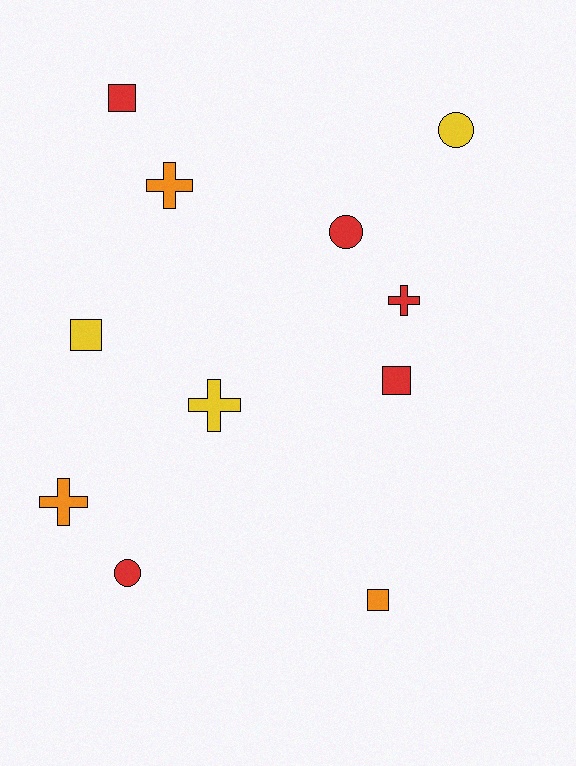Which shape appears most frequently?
Cross, with 4 objects.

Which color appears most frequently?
Red, with 5 objects.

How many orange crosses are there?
There are 2 orange crosses.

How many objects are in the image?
There are 11 objects.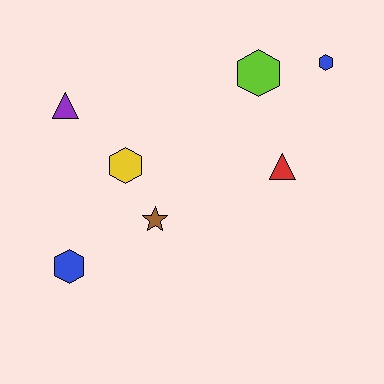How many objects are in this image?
There are 7 objects.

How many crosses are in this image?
There are no crosses.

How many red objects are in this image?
There is 1 red object.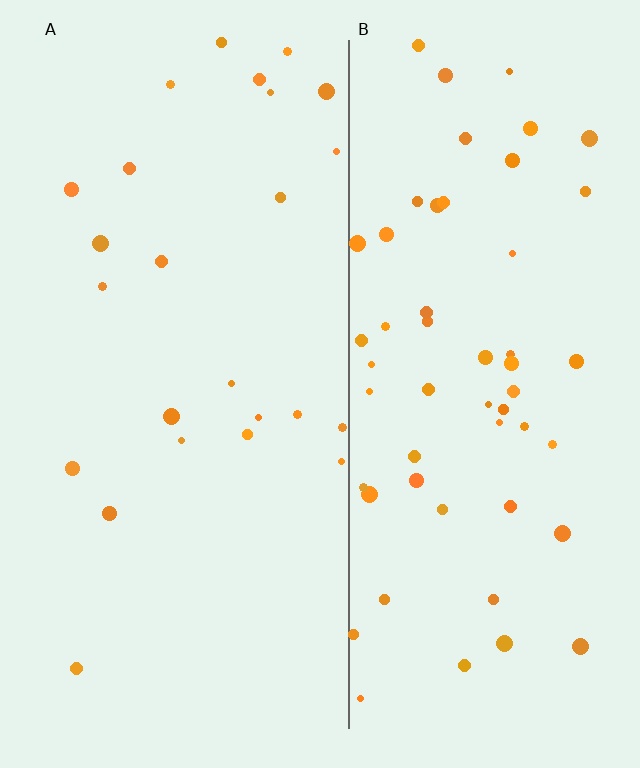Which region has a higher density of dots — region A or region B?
B (the right).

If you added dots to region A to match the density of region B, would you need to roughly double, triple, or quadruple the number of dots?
Approximately double.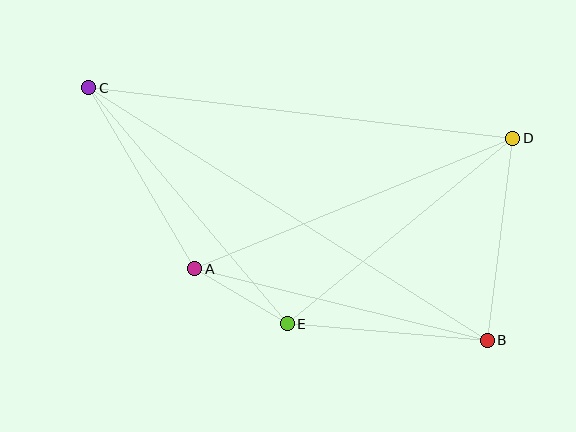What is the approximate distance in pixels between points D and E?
The distance between D and E is approximately 292 pixels.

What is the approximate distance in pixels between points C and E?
The distance between C and E is approximately 308 pixels.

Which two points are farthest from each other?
Points B and C are farthest from each other.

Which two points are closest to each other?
Points A and E are closest to each other.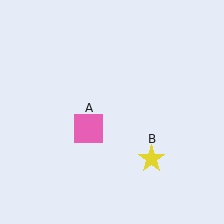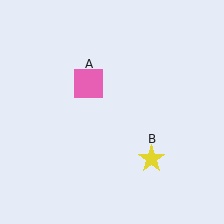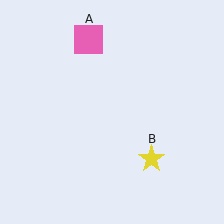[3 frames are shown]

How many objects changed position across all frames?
1 object changed position: pink square (object A).